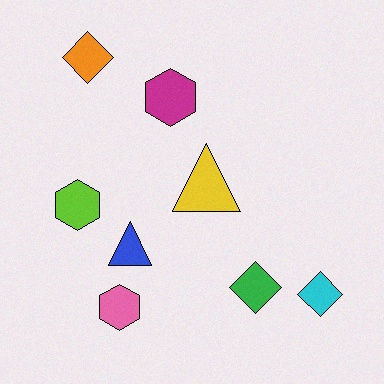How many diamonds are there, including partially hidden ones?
There are 3 diamonds.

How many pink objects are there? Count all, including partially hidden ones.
There is 1 pink object.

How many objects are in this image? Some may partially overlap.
There are 8 objects.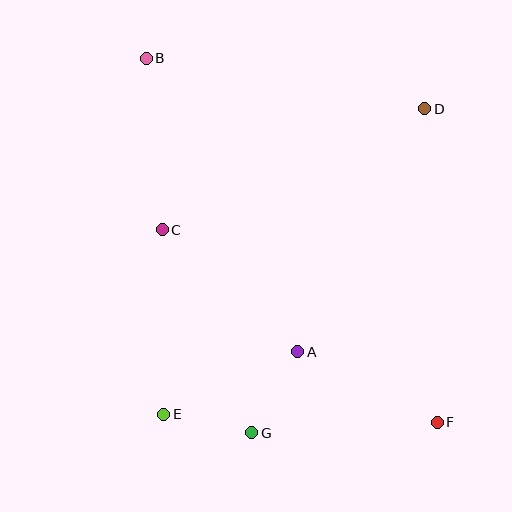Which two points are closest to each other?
Points E and G are closest to each other.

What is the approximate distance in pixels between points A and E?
The distance between A and E is approximately 148 pixels.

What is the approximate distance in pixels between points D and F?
The distance between D and F is approximately 314 pixels.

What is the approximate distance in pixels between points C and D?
The distance between C and D is approximately 289 pixels.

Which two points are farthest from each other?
Points B and F are farthest from each other.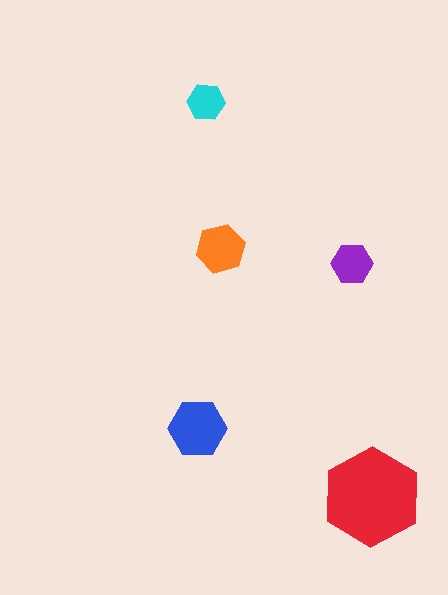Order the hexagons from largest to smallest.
the red one, the blue one, the orange one, the purple one, the cyan one.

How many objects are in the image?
There are 5 objects in the image.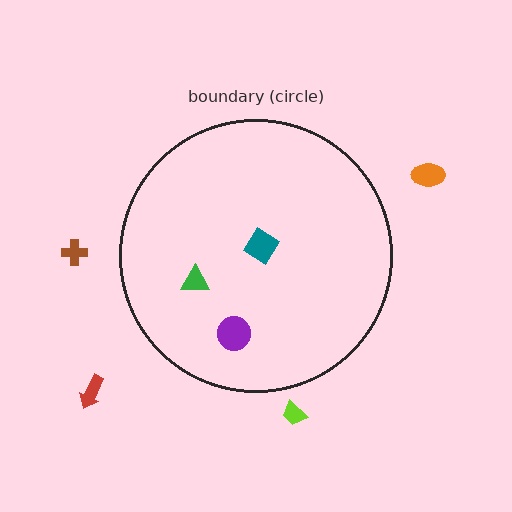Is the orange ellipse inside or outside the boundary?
Outside.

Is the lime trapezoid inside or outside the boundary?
Outside.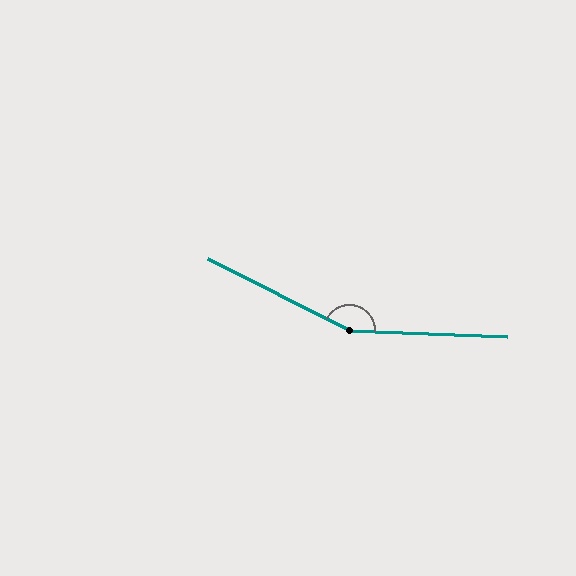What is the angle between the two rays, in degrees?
Approximately 155 degrees.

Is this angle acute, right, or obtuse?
It is obtuse.